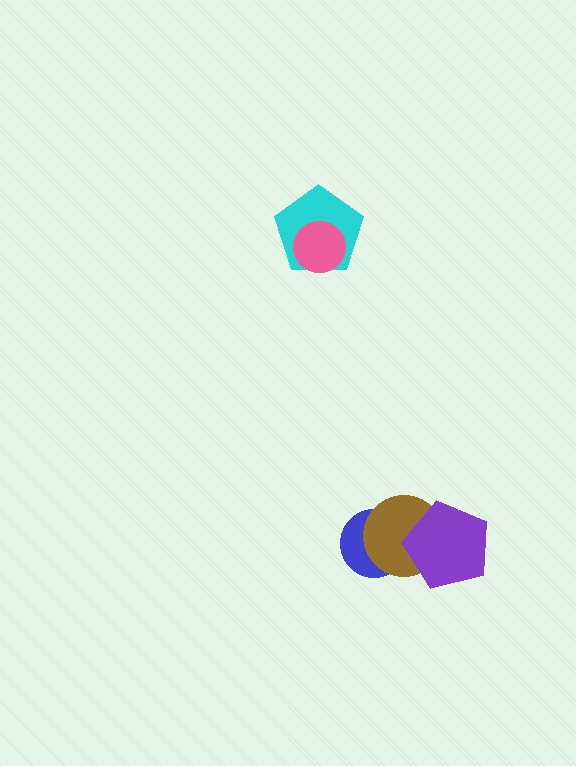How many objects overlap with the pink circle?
1 object overlaps with the pink circle.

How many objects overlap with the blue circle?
1 object overlaps with the blue circle.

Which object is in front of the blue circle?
The brown circle is in front of the blue circle.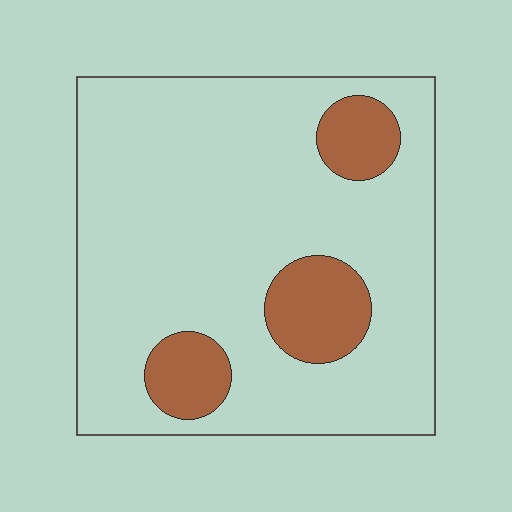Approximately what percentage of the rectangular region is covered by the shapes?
Approximately 15%.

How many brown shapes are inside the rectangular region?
3.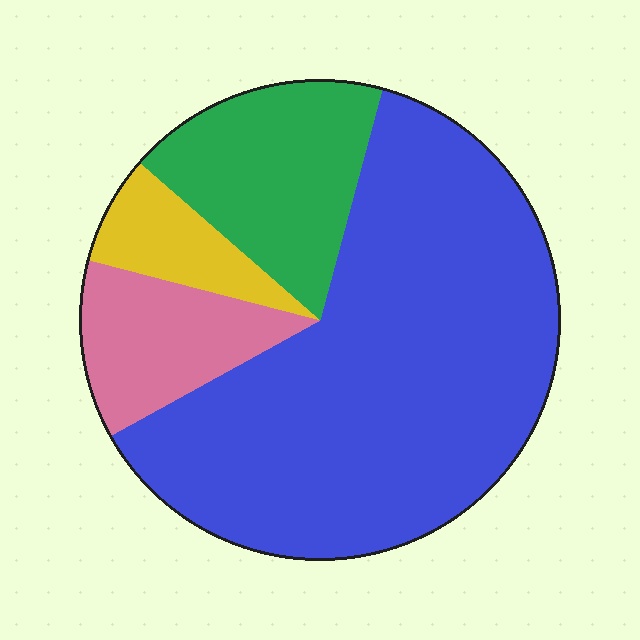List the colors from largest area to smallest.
From largest to smallest: blue, green, pink, yellow.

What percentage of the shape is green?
Green covers roughly 20% of the shape.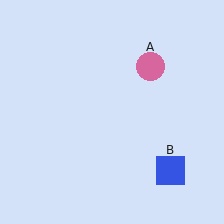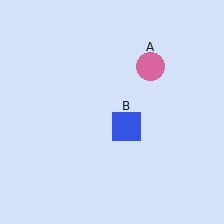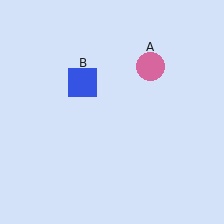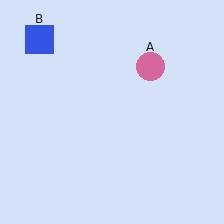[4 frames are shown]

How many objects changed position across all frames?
1 object changed position: blue square (object B).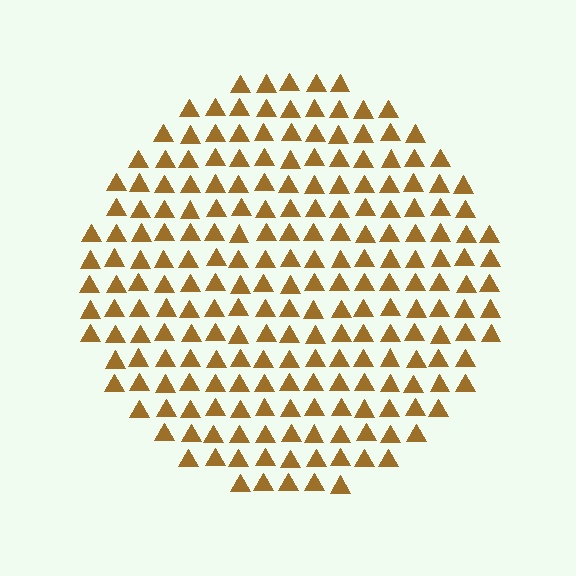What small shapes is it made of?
It is made of small triangles.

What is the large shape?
The large shape is a circle.